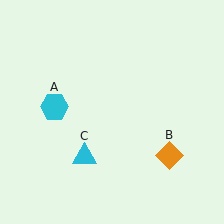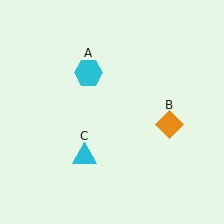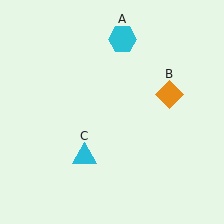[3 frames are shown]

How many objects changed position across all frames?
2 objects changed position: cyan hexagon (object A), orange diamond (object B).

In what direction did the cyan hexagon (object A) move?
The cyan hexagon (object A) moved up and to the right.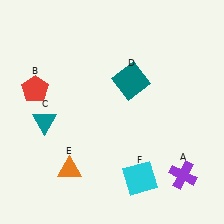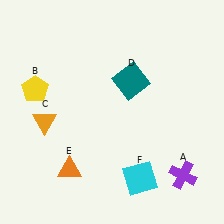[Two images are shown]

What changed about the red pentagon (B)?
In Image 1, B is red. In Image 2, it changed to yellow.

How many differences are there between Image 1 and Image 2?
There are 2 differences between the two images.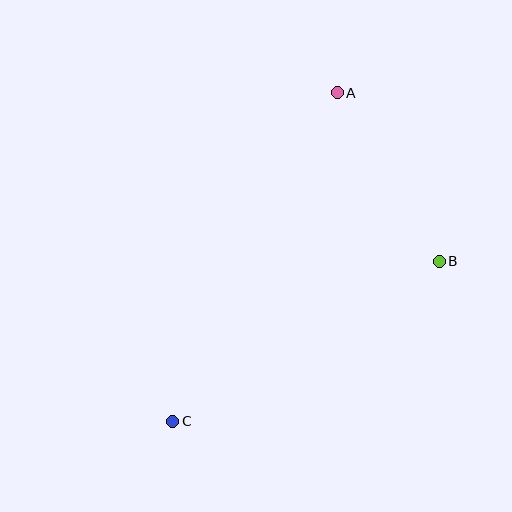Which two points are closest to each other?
Points A and B are closest to each other.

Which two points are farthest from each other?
Points A and C are farthest from each other.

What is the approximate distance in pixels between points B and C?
The distance between B and C is approximately 311 pixels.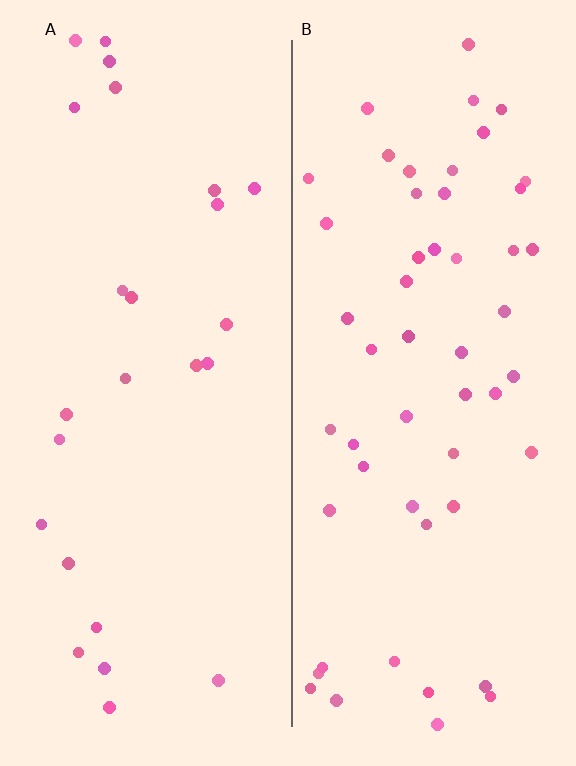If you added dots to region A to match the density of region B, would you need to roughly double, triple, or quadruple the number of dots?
Approximately double.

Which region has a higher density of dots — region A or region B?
B (the right).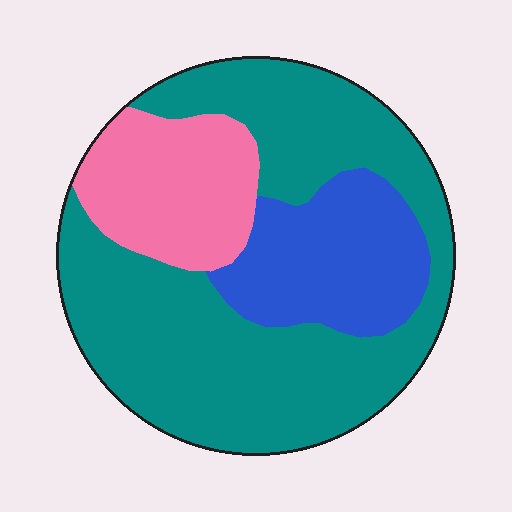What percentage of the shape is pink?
Pink covers 19% of the shape.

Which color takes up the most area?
Teal, at roughly 60%.